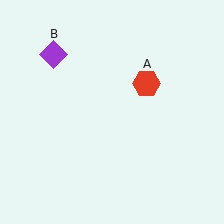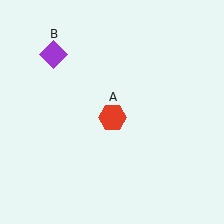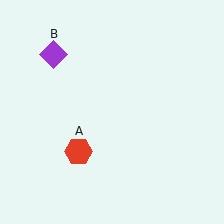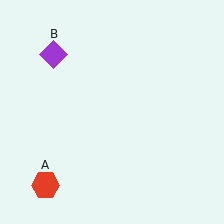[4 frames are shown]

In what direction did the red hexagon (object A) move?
The red hexagon (object A) moved down and to the left.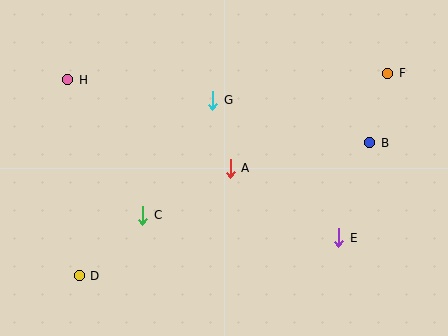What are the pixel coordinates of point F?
Point F is at (388, 73).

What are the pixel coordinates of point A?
Point A is at (230, 168).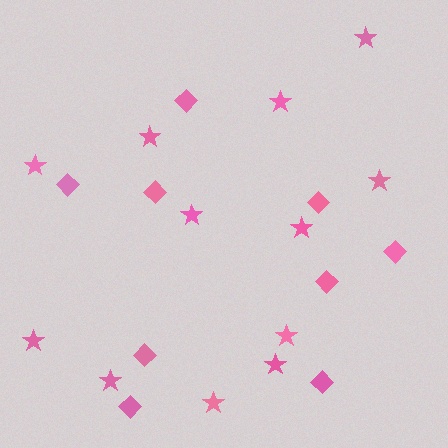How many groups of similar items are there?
There are 2 groups: one group of stars (12) and one group of diamonds (9).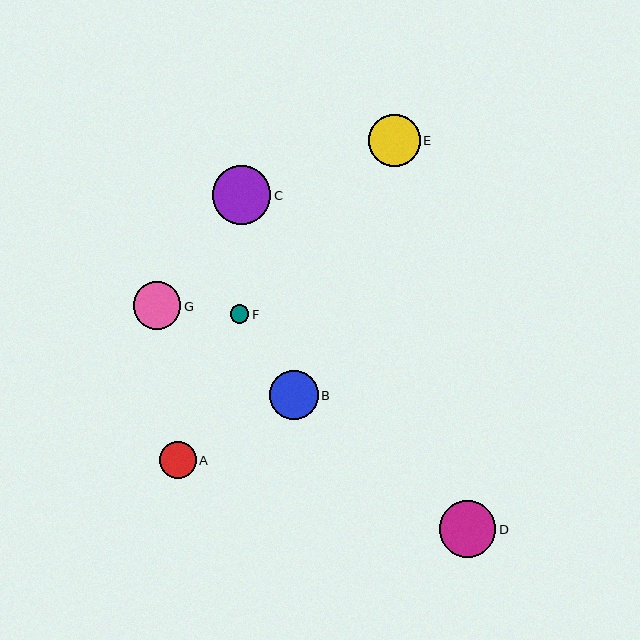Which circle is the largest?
Circle C is the largest with a size of approximately 58 pixels.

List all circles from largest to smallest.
From largest to smallest: C, D, E, B, G, A, F.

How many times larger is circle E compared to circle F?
Circle E is approximately 2.8 times the size of circle F.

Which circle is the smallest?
Circle F is the smallest with a size of approximately 19 pixels.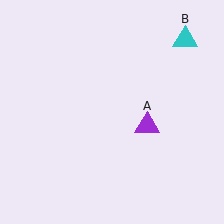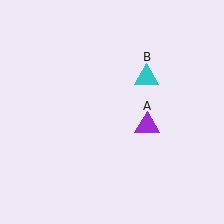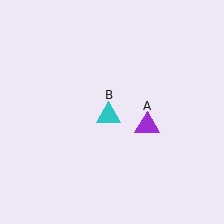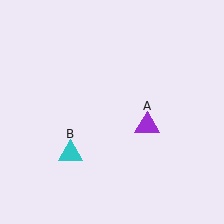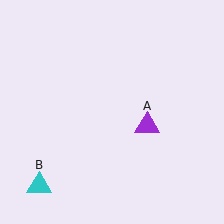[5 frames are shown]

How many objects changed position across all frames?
1 object changed position: cyan triangle (object B).